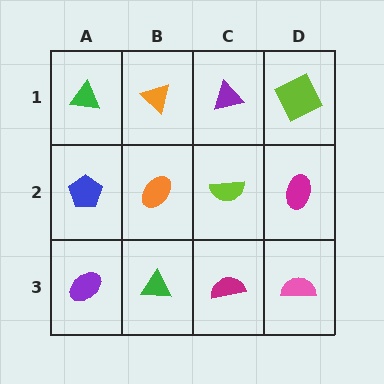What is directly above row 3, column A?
A blue pentagon.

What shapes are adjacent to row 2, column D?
A lime square (row 1, column D), a pink semicircle (row 3, column D), a lime semicircle (row 2, column C).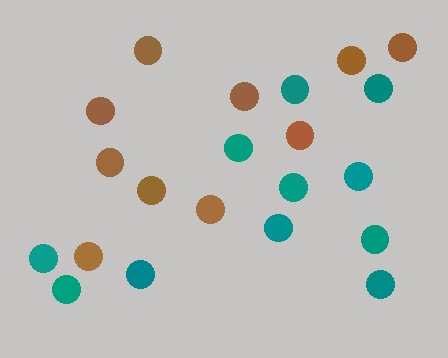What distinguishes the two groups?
There are 2 groups: one group of teal circles (11) and one group of brown circles (10).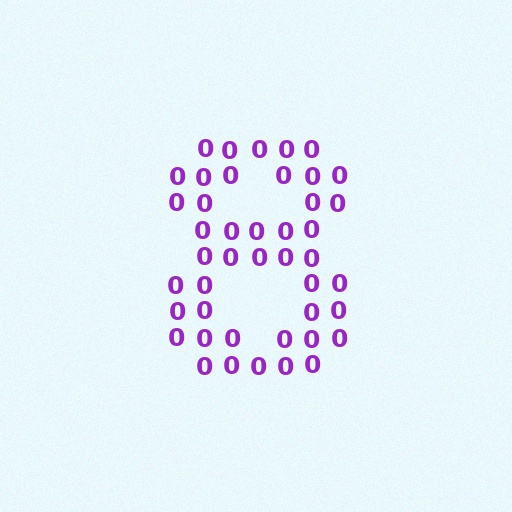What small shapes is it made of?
It is made of small digit 0's.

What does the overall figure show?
The overall figure shows the digit 8.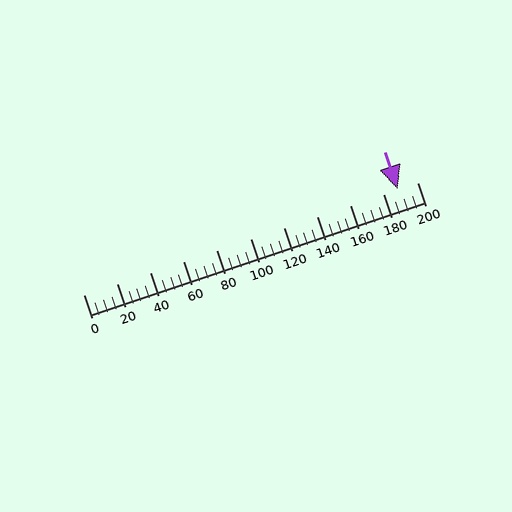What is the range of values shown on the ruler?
The ruler shows values from 0 to 200.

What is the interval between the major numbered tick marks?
The major tick marks are spaced 20 units apart.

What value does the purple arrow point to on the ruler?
The purple arrow points to approximately 188.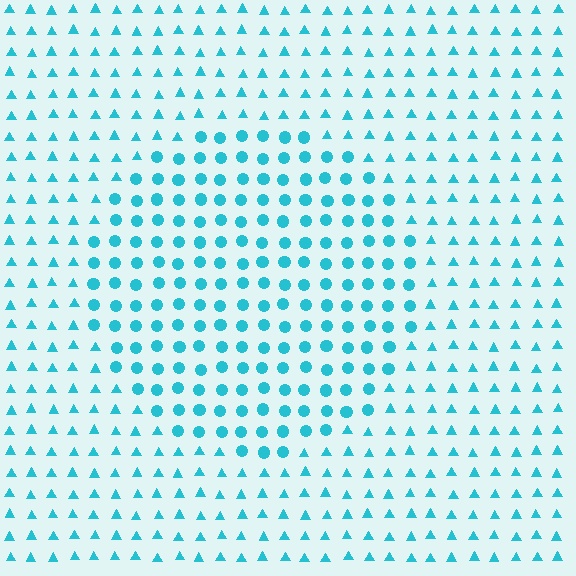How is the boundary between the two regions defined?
The boundary is defined by a change in element shape: circles inside vs. triangles outside. All elements share the same color and spacing.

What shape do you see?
I see a circle.